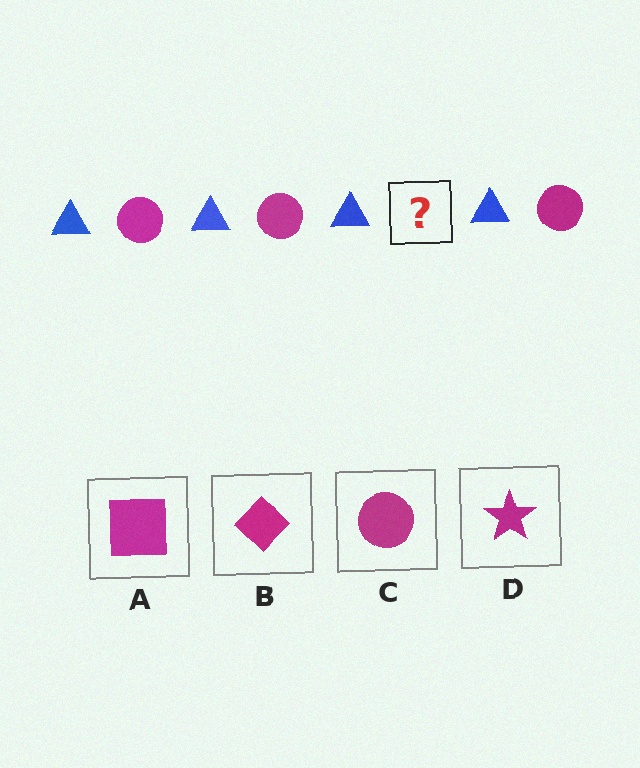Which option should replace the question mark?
Option C.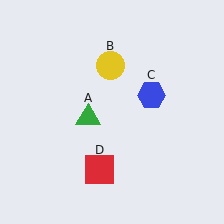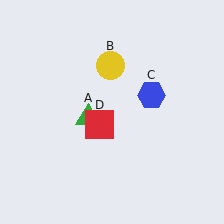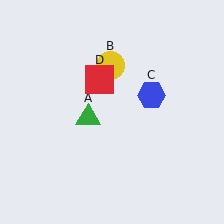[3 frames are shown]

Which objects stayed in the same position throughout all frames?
Green triangle (object A) and yellow circle (object B) and blue hexagon (object C) remained stationary.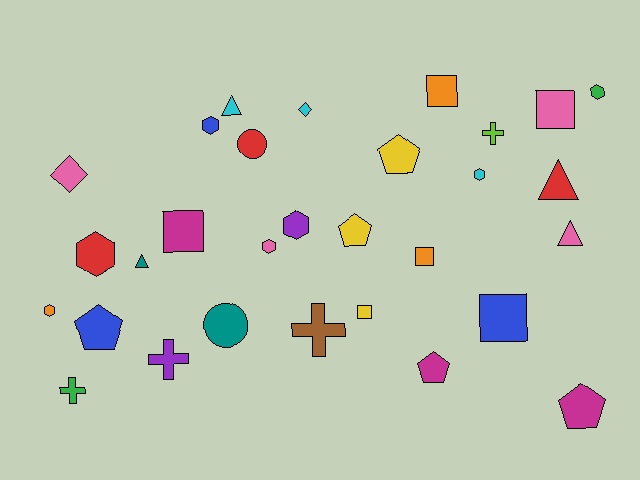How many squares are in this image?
There are 6 squares.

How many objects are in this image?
There are 30 objects.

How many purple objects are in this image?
There are 2 purple objects.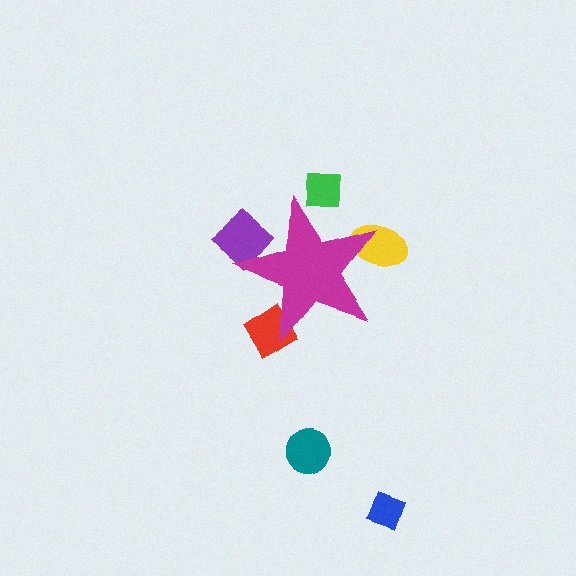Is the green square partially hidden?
Yes, the green square is partially hidden behind the magenta star.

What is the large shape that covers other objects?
A magenta star.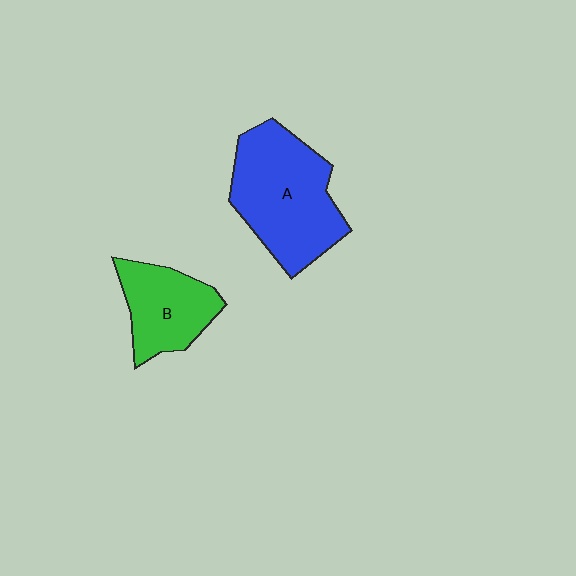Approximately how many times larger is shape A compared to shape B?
Approximately 1.7 times.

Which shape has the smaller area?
Shape B (green).